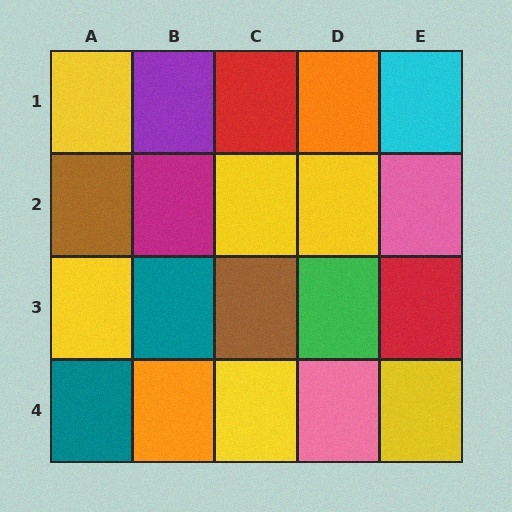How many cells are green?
1 cell is green.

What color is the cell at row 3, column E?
Red.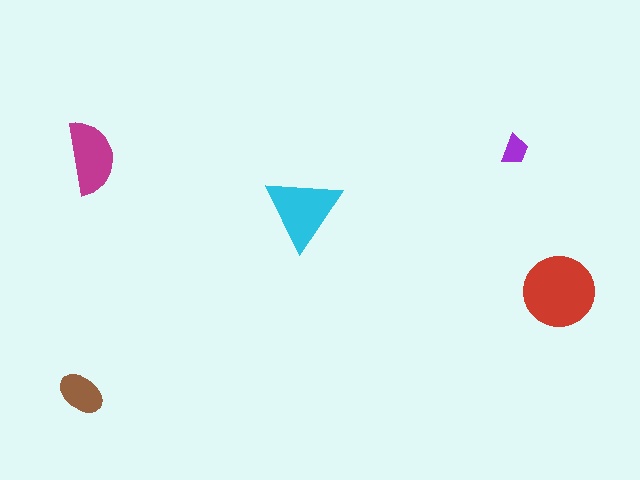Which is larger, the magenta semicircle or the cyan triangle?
The cyan triangle.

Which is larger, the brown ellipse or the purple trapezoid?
The brown ellipse.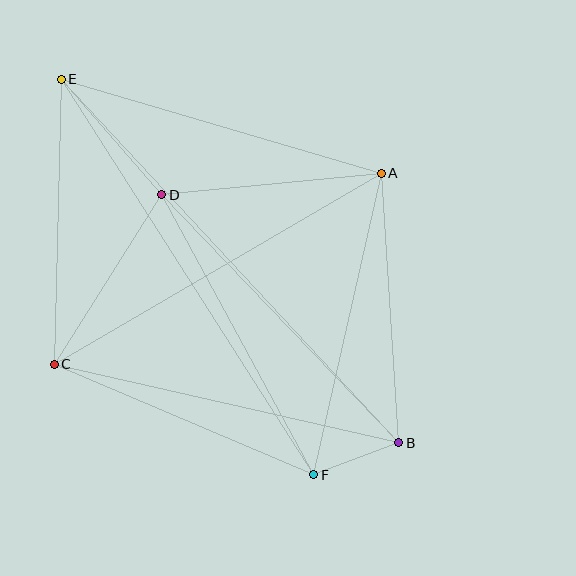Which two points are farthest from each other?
Points B and E are farthest from each other.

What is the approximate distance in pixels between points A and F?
The distance between A and F is approximately 309 pixels.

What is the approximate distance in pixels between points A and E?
The distance between A and E is approximately 334 pixels.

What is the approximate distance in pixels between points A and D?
The distance between A and D is approximately 220 pixels.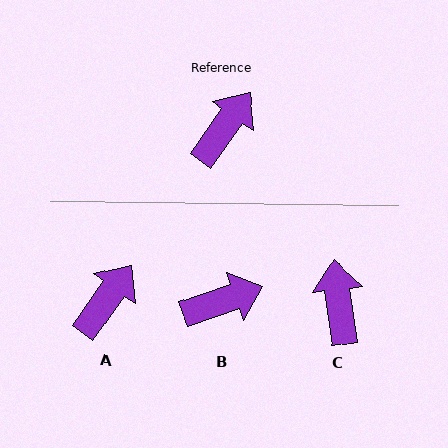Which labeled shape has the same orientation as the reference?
A.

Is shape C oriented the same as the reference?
No, it is off by about 43 degrees.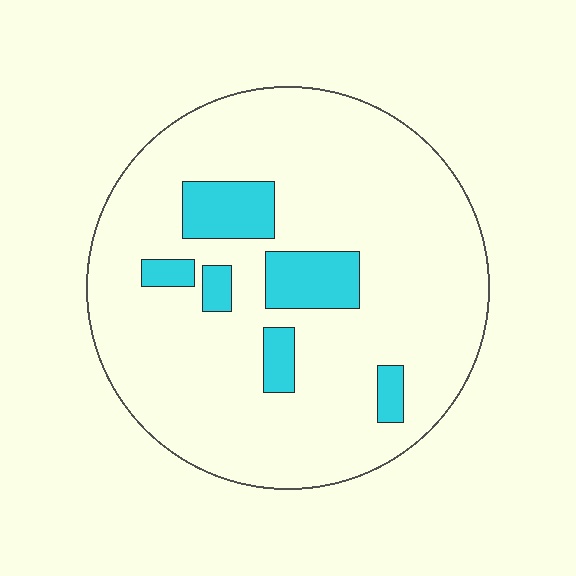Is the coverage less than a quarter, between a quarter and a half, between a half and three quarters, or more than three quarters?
Less than a quarter.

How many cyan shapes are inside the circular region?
6.